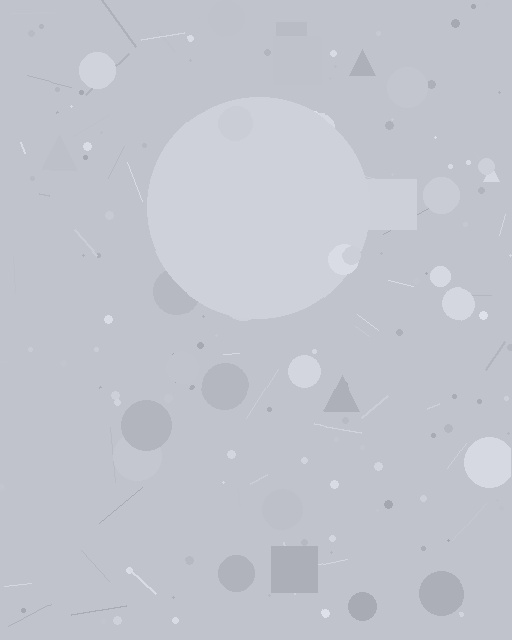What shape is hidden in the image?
A circle is hidden in the image.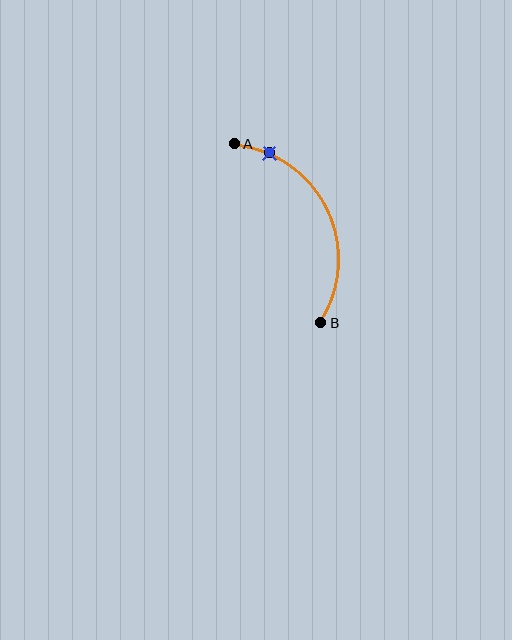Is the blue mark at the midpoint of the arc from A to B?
No. The blue mark lies on the arc but is closer to endpoint A. The arc midpoint would be at the point on the curve equidistant along the arc from both A and B.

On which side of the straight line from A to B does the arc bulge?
The arc bulges to the right of the straight line connecting A and B.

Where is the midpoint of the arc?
The arc midpoint is the point on the curve farthest from the straight line joining A and B. It sits to the right of that line.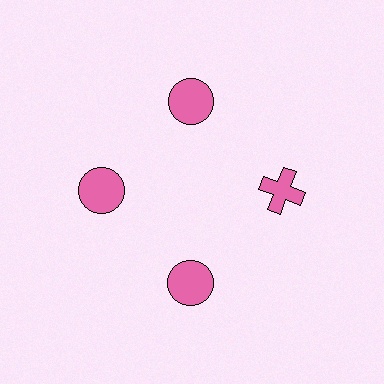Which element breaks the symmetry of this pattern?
The pink cross at roughly the 3 o'clock position breaks the symmetry. All other shapes are pink circles.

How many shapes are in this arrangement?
There are 4 shapes arranged in a ring pattern.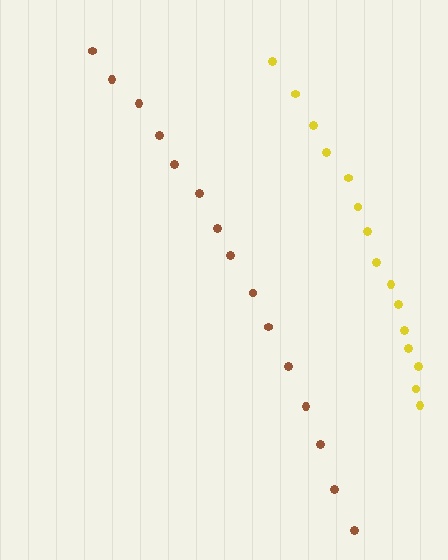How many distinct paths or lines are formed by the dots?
There are 2 distinct paths.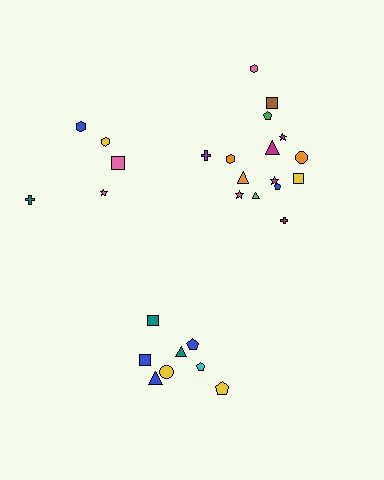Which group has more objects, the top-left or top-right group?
The top-right group.